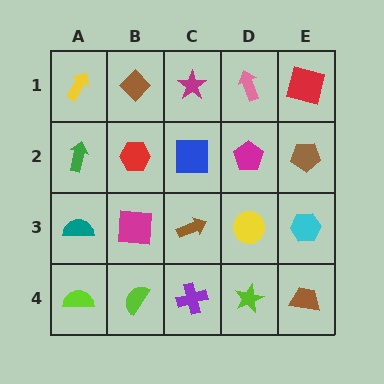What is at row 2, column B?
A red hexagon.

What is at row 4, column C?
A purple cross.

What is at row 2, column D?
A magenta pentagon.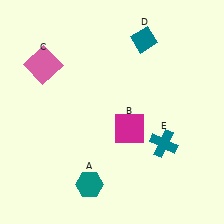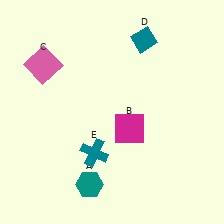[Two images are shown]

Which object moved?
The teal cross (E) moved left.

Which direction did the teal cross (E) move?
The teal cross (E) moved left.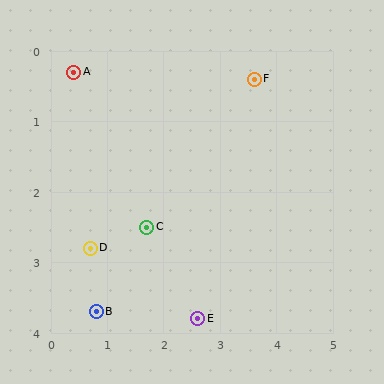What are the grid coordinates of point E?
Point E is at approximately (2.6, 3.8).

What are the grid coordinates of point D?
Point D is at approximately (0.7, 2.8).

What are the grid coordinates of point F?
Point F is at approximately (3.6, 0.4).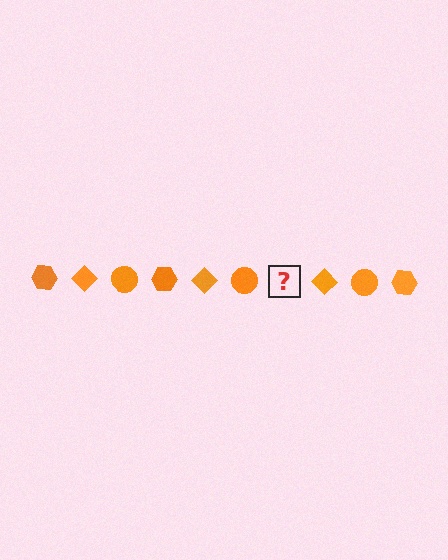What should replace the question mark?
The question mark should be replaced with an orange hexagon.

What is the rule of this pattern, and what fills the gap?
The rule is that the pattern cycles through hexagon, diamond, circle shapes in orange. The gap should be filled with an orange hexagon.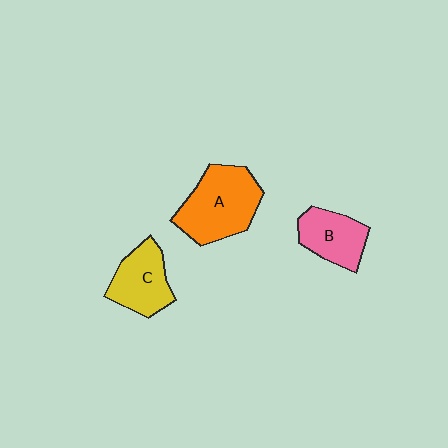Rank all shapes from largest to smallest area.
From largest to smallest: A (orange), C (yellow), B (pink).